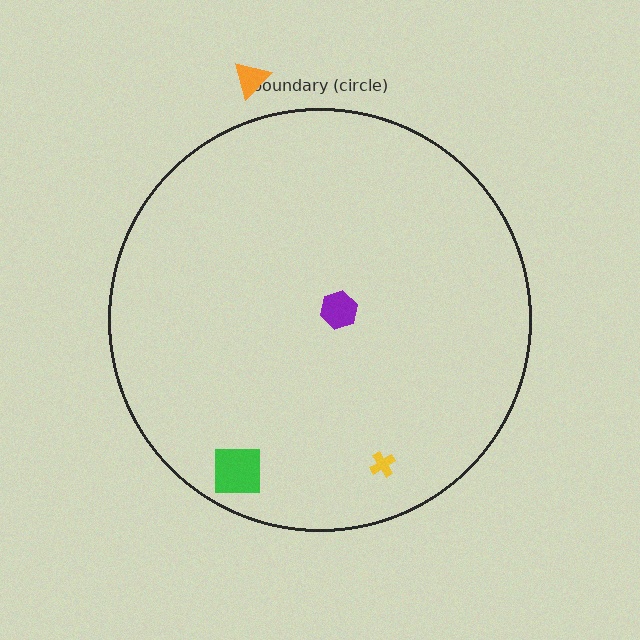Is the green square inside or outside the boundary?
Inside.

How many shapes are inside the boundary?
3 inside, 1 outside.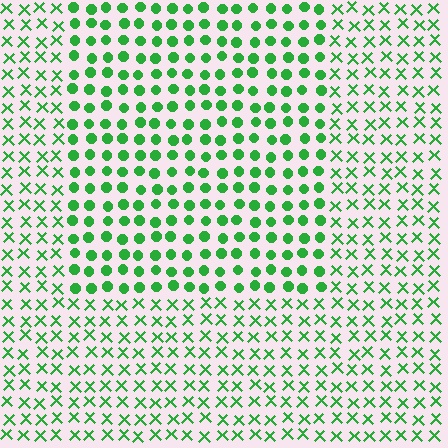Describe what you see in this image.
The image is filled with small green elements arranged in a uniform grid. A rectangle-shaped region contains circles, while the surrounding area contains X marks. The boundary is defined purely by the change in element shape.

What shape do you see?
I see a rectangle.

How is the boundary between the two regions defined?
The boundary is defined by a change in element shape: circles inside vs. X marks outside. All elements share the same color and spacing.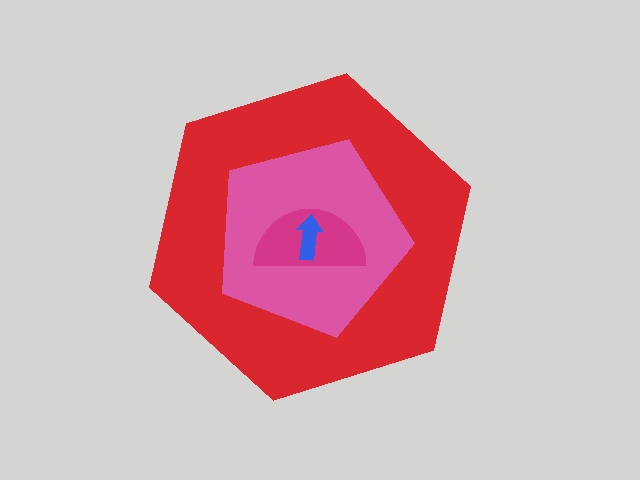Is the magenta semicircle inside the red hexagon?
Yes.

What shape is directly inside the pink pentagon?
The magenta semicircle.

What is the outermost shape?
The red hexagon.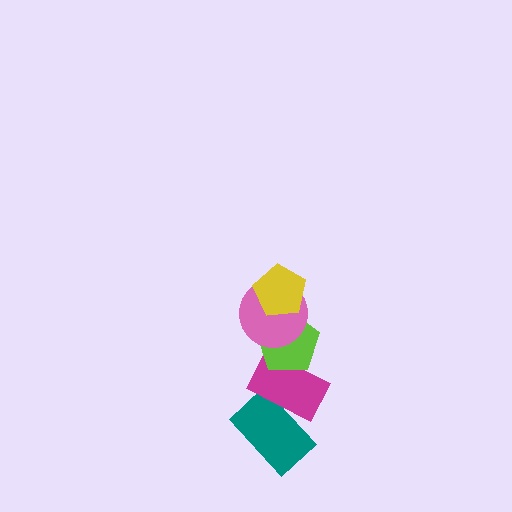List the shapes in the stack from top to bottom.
From top to bottom: the yellow pentagon, the pink circle, the lime pentagon, the magenta rectangle, the teal rectangle.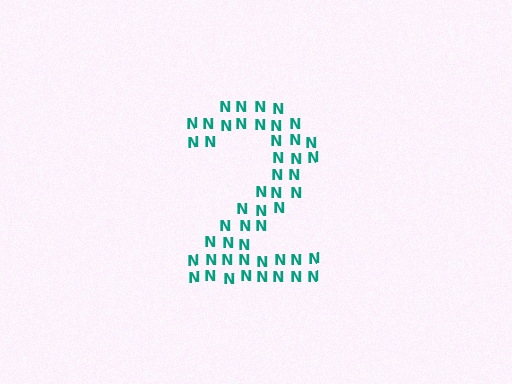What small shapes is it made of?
It is made of small letter N's.